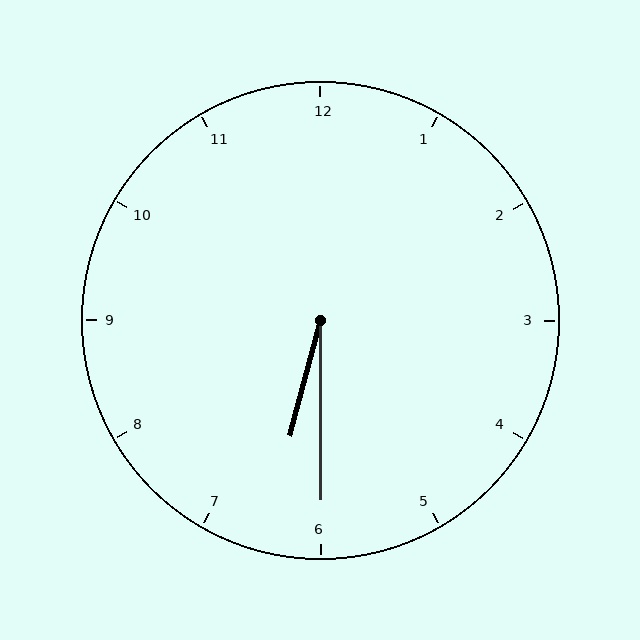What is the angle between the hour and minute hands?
Approximately 15 degrees.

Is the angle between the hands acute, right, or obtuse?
It is acute.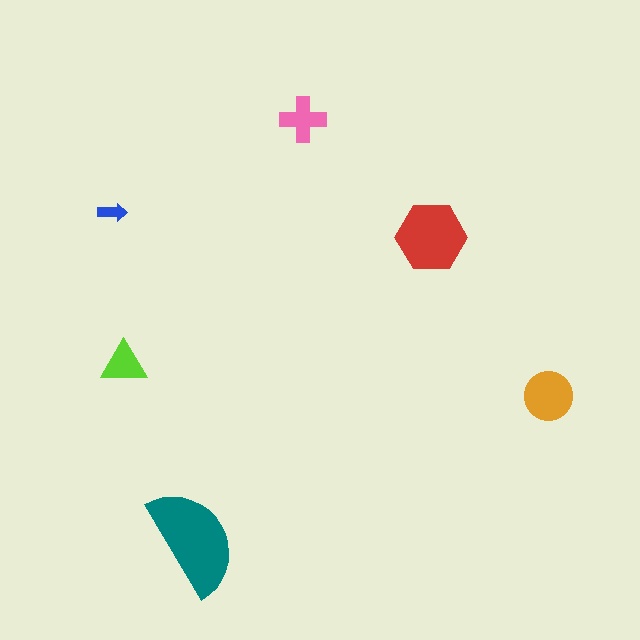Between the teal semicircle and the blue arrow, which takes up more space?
The teal semicircle.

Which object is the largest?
The teal semicircle.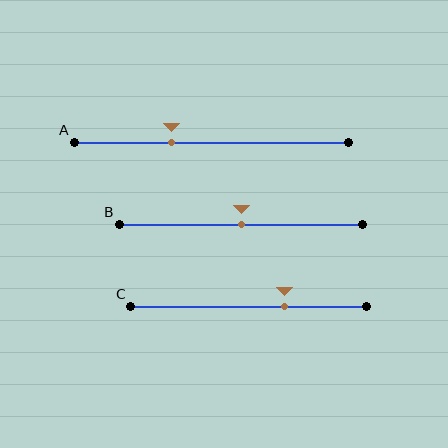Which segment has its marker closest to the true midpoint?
Segment B has its marker closest to the true midpoint.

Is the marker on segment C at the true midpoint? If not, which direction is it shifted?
No, the marker on segment C is shifted to the right by about 15% of the segment length.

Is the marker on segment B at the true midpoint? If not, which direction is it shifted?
Yes, the marker on segment B is at the true midpoint.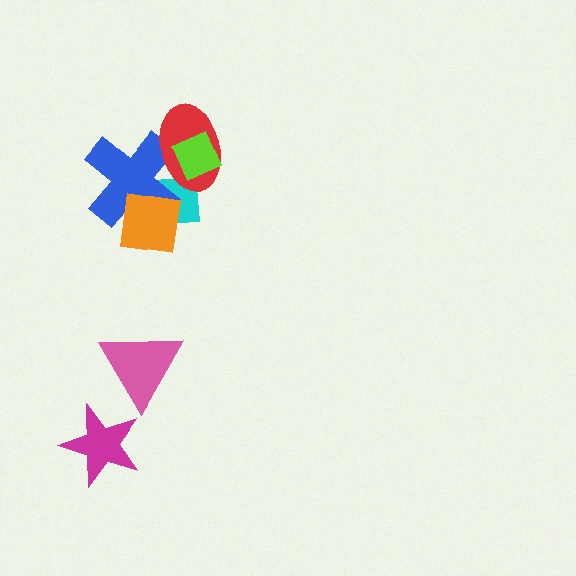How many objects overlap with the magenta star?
0 objects overlap with the magenta star.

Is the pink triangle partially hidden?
No, no other shape covers it.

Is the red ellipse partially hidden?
Yes, it is partially covered by another shape.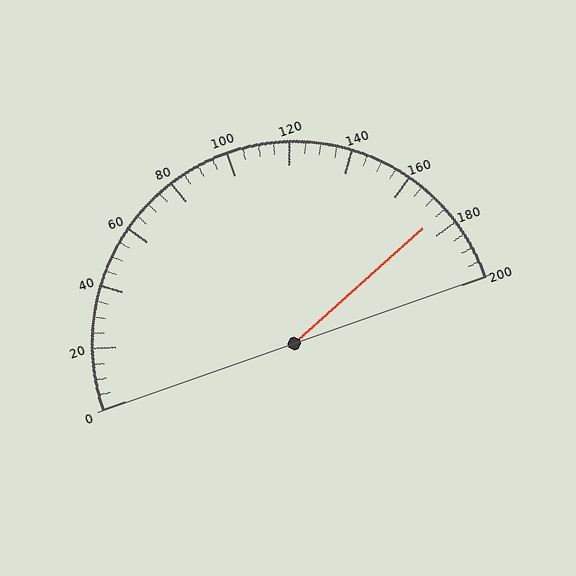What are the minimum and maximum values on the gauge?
The gauge ranges from 0 to 200.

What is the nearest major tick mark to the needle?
The nearest major tick mark is 180.